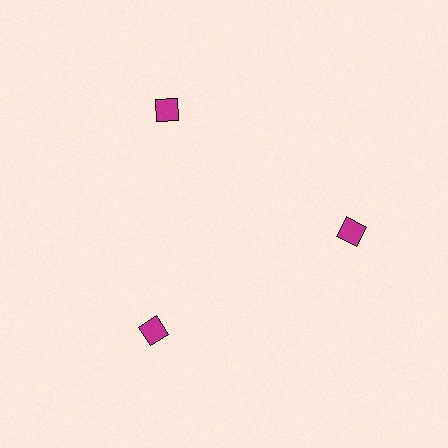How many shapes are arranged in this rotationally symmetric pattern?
There are 3 shapes, arranged in 3 groups of 1.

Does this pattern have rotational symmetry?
Yes, this pattern has 3-fold rotational symmetry. It looks the same after rotating 120 degrees around the center.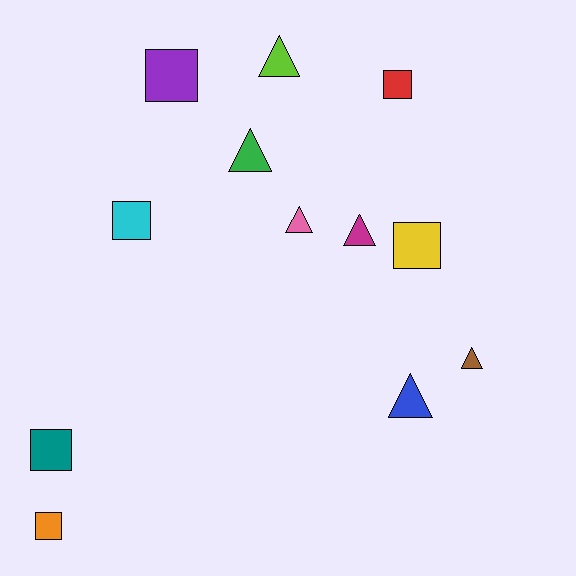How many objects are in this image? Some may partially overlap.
There are 12 objects.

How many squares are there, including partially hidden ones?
There are 6 squares.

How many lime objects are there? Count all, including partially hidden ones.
There is 1 lime object.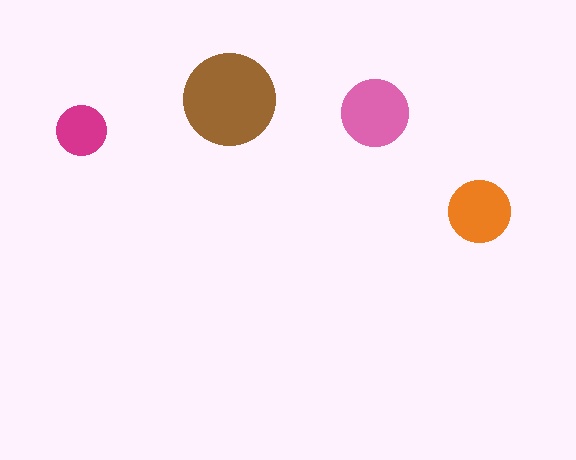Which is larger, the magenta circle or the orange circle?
The orange one.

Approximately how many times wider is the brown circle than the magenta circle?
About 2 times wider.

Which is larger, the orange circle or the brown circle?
The brown one.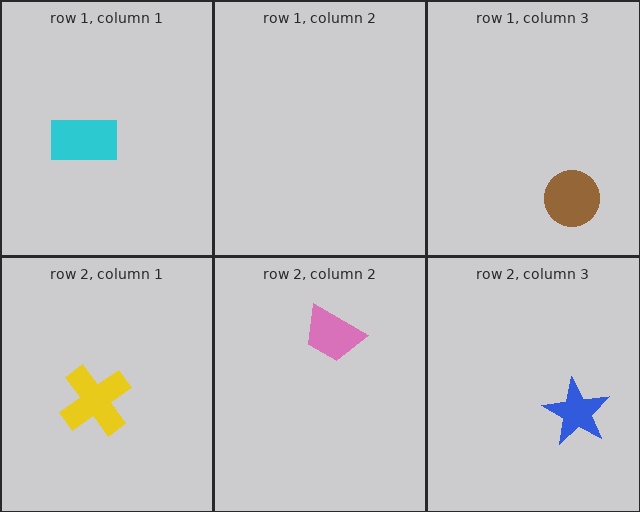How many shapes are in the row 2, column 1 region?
1.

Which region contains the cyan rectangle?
The row 1, column 1 region.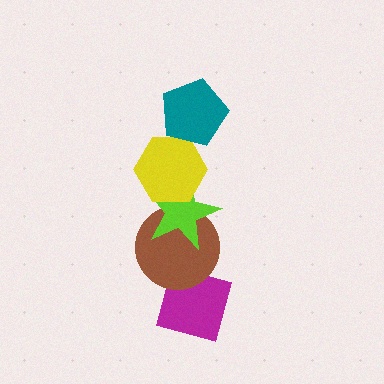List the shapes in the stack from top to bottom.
From top to bottom: the teal pentagon, the yellow hexagon, the lime star, the brown circle, the magenta diamond.